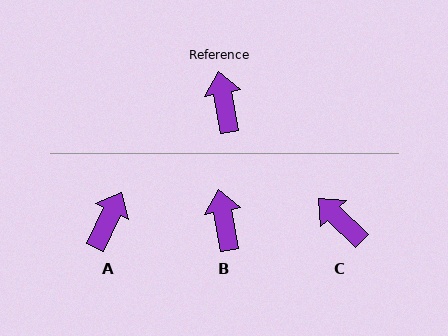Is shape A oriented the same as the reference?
No, it is off by about 36 degrees.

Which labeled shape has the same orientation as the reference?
B.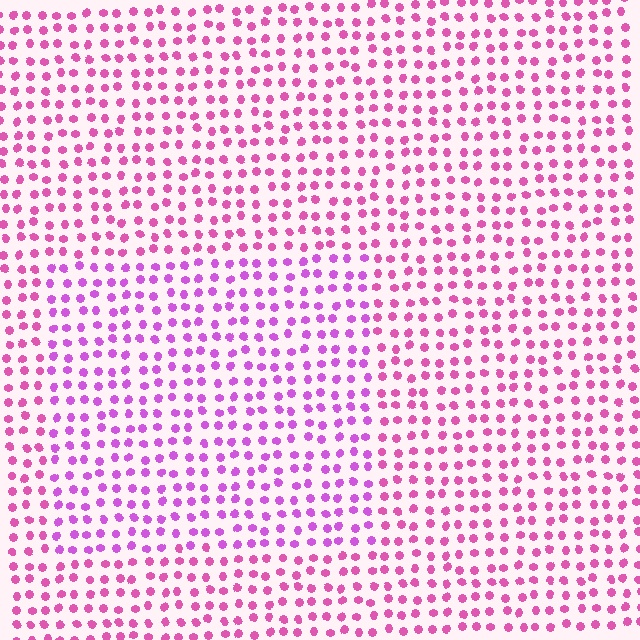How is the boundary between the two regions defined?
The boundary is defined purely by a slight shift in hue (about 27 degrees). Spacing, size, and orientation are identical on both sides.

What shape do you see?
I see a rectangle.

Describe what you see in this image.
The image is filled with small pink elements in a uniform arrangement. A rectangle-shaped region is visible where the elements are tinted to a slightly different hue, forming a subtle color boundary.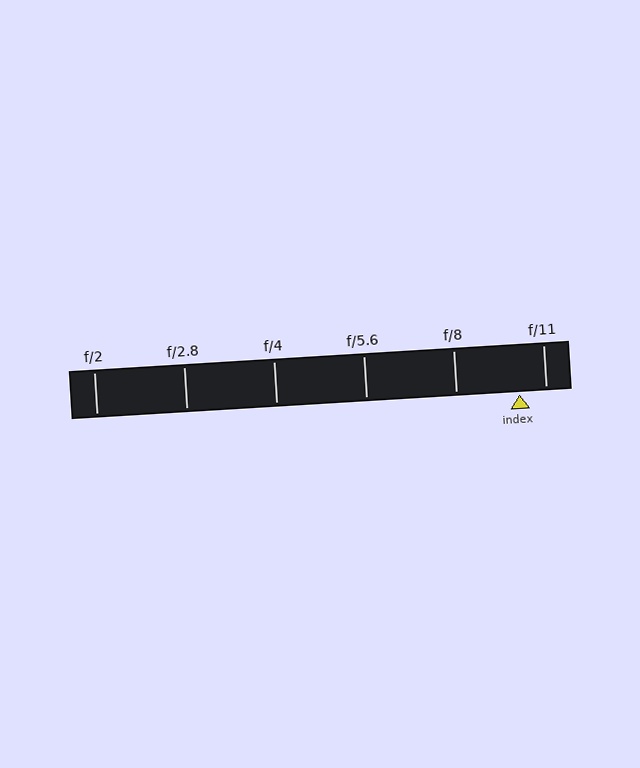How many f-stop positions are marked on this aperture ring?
There are 6 f-stop positions marked.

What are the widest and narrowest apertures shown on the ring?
The widest aperture shown is f/2 and the narrowest is f/11.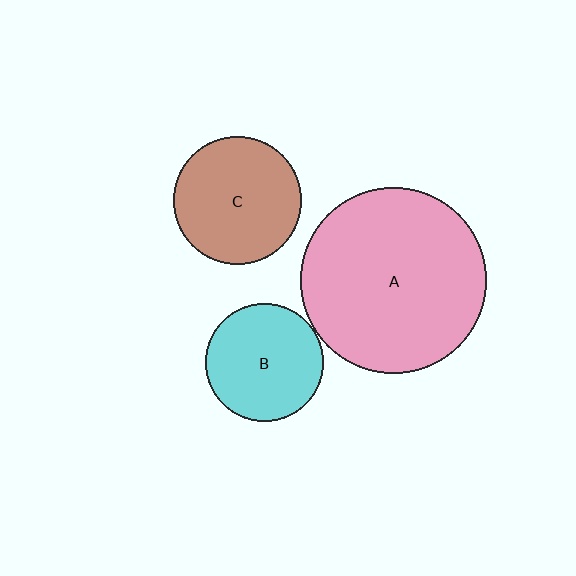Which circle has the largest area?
Circle A (pink).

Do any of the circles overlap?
No, none of the circles overlap.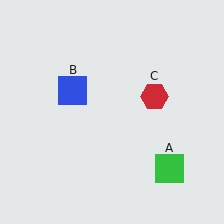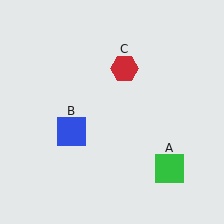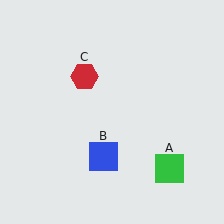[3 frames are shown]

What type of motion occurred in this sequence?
The blue square (object B), red hexagon (object C) rotated counterclockwise around the center of the scene.